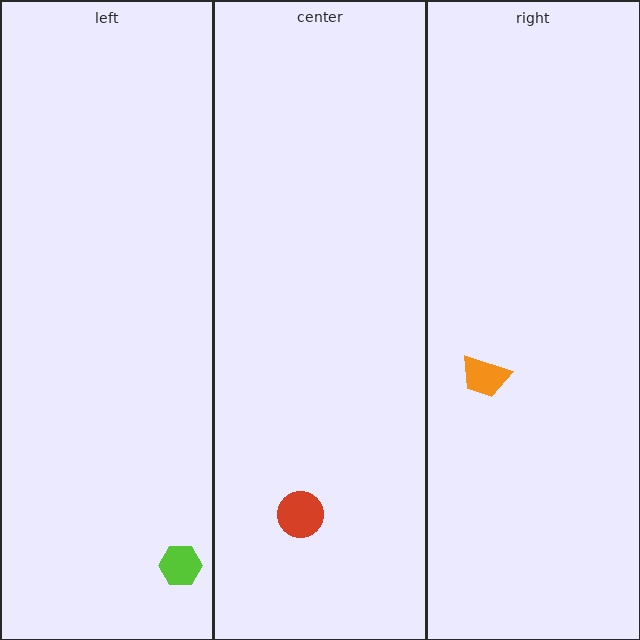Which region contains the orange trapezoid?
The right region.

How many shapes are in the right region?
1.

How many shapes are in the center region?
1.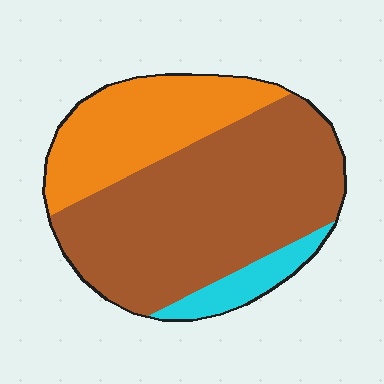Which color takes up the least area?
Cyan, at roughly 10%.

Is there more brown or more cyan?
Brown.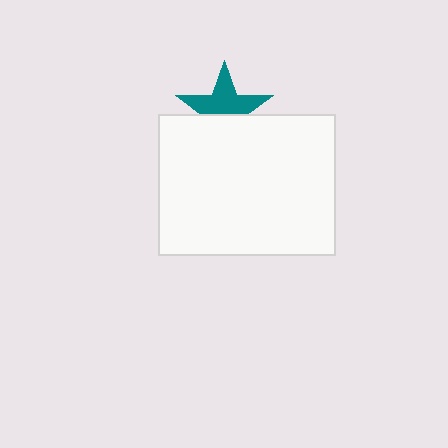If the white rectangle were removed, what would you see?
You would see the complete teal star.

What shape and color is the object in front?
The object in front is a white rectangle.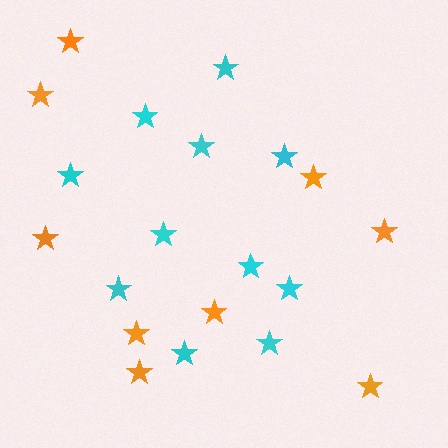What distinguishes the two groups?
There are 2 groups: one group of cyan stars (11) and one group of orange stars (9).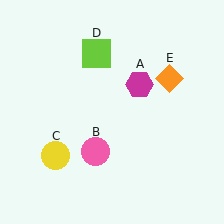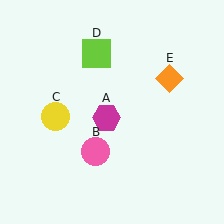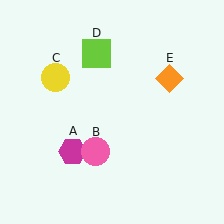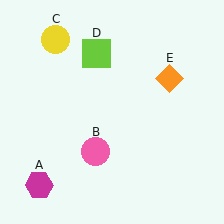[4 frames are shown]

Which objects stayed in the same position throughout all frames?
Pink circle (object B) and lime square (object D) and orange diamond (object E) remained stationary.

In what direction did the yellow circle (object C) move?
The yellow circle (object C) moved up.